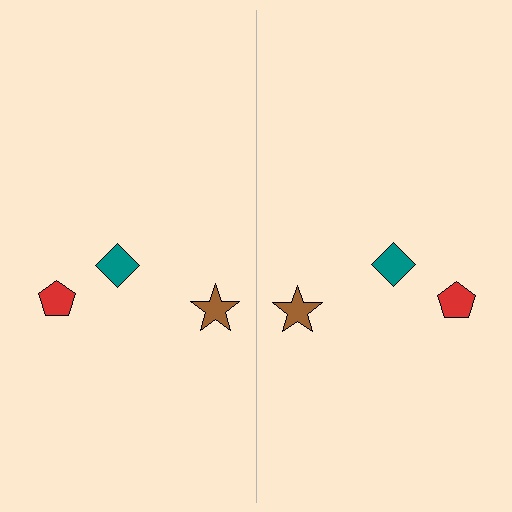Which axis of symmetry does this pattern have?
The pattern has a vertical axis of symmetry running through the center of the image.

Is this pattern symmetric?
Yes, this pattern has bilateral (reflection) symmetry.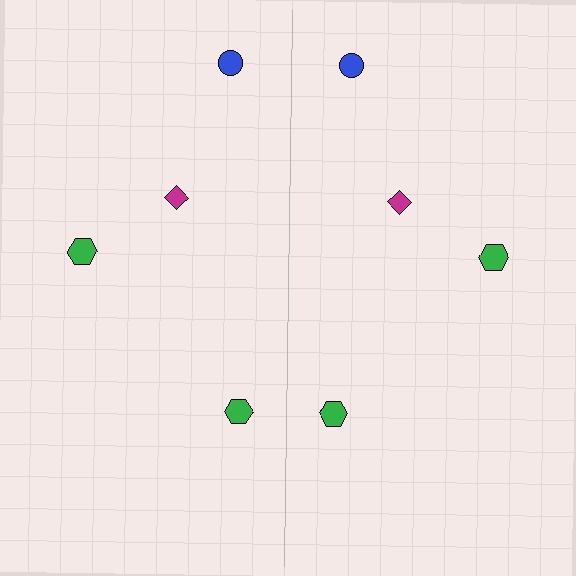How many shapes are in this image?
There are 8 shapes in this image.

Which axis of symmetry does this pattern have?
The pattern has a vertical axis of symmetry running through the center of the image.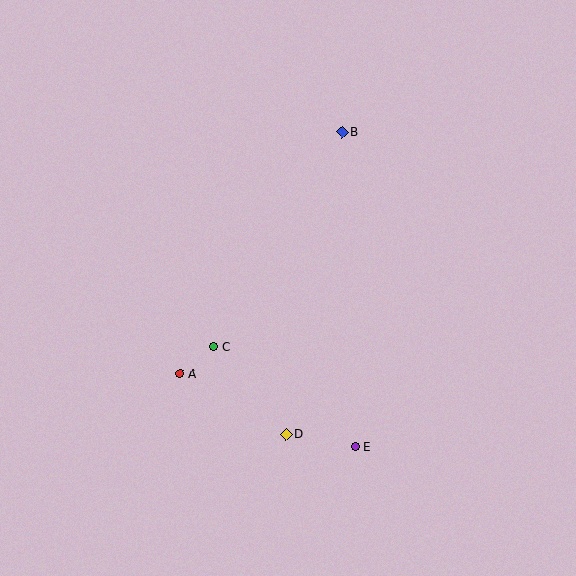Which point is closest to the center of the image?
Point C at (214, 346) is closest to the center.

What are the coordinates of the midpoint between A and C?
The midpoint between A and C is at (197, 360).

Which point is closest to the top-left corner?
Point B is closest to the top-left corner.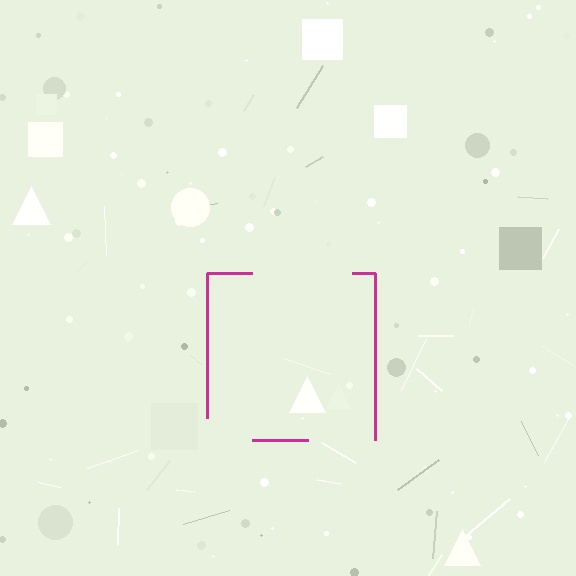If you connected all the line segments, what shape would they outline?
They would outline a square.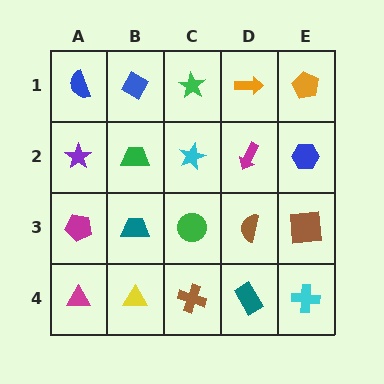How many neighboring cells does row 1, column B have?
3.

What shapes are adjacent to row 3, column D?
A magenta arrow (row 2, column D), a teal rectangle (row 4, column D), a green circle (row 3, column C), a brown square (row 3, column E).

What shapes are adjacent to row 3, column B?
A green trapezoid (row 2, column B), a yellow triangle (row 4, column B), a magenta pentagon (row 3, column A), a green circle (row 3, column C).